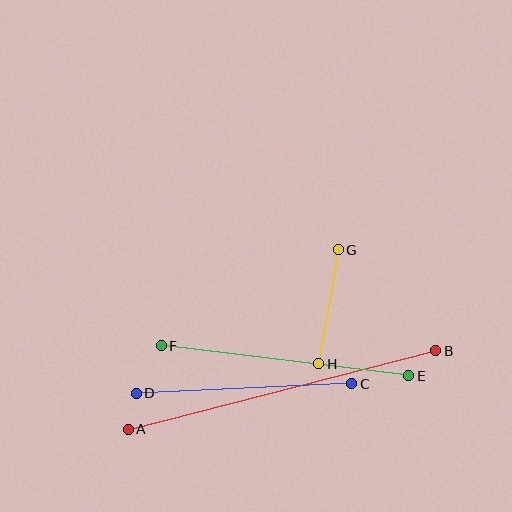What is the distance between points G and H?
The distance is approximately 115 pixels.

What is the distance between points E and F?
The distance is approximately 249 pixels.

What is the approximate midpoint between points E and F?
The midpoint is at approximately (285, 361) pixels.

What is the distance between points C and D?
The distance is approximately 215 pixels.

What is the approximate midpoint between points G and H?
The midpoint is at approximately (328, 307) pixels.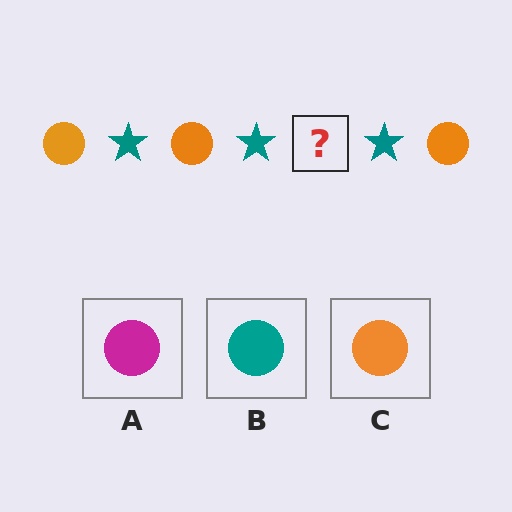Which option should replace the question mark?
Option C.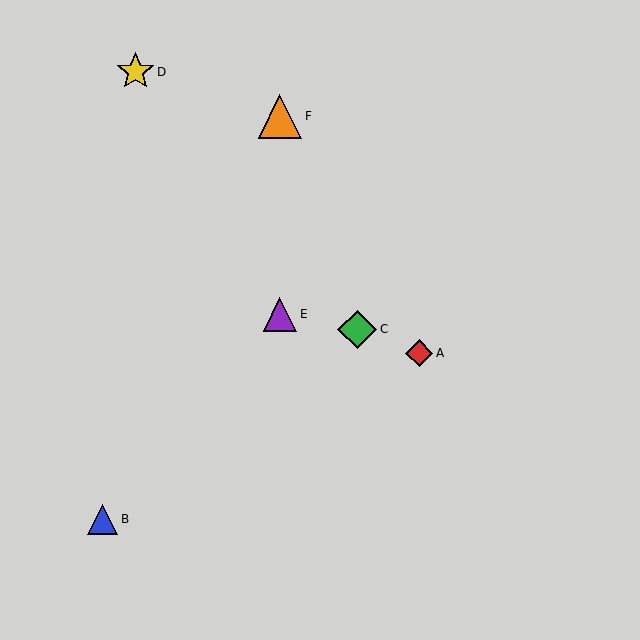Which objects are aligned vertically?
Objects E, F are aligned vertically.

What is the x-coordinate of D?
Object D is at x≈135.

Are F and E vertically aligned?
Yes, both are at x≈280.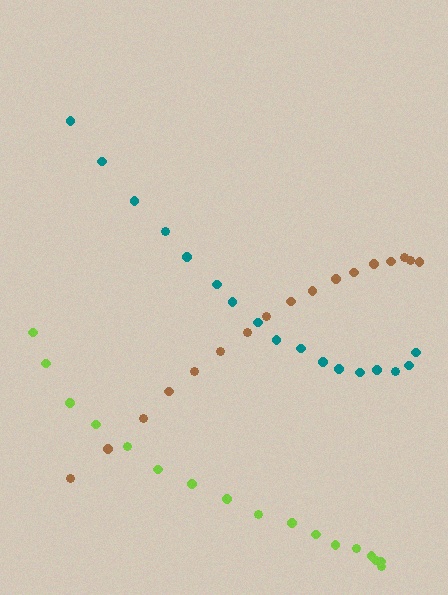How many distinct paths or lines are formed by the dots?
There are 3 distinct paths.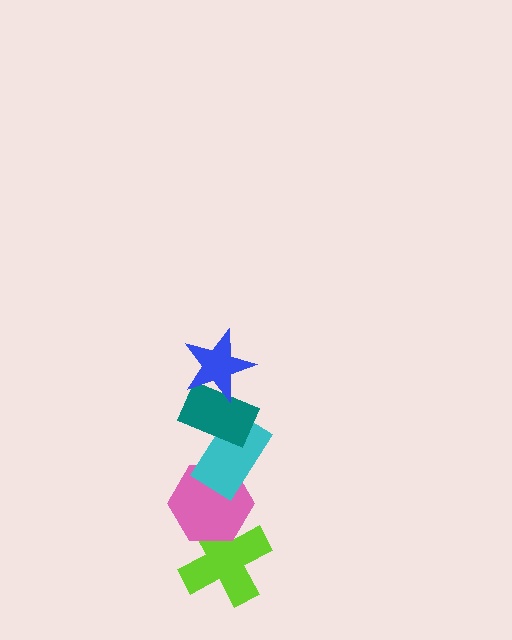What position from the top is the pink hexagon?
The pink hexagon is 4th from the top.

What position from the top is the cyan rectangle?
The cyan rectangle is 3rd from the top.